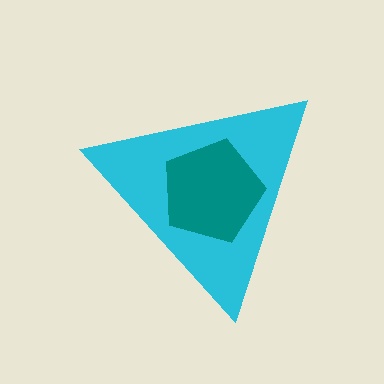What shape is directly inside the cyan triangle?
The teal pentagon.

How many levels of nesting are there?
2.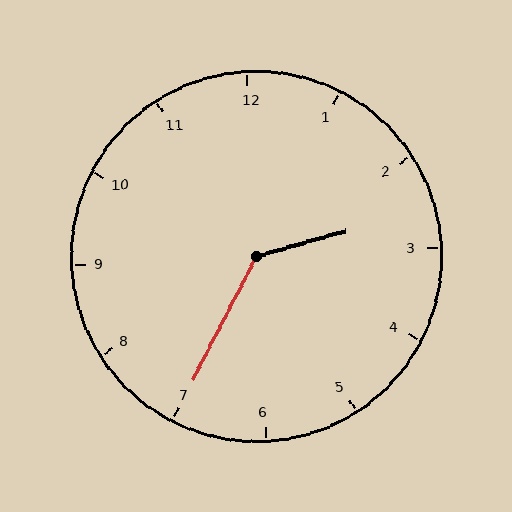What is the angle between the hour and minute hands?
Approximately 132 degrees.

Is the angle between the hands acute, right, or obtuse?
It is obtuse.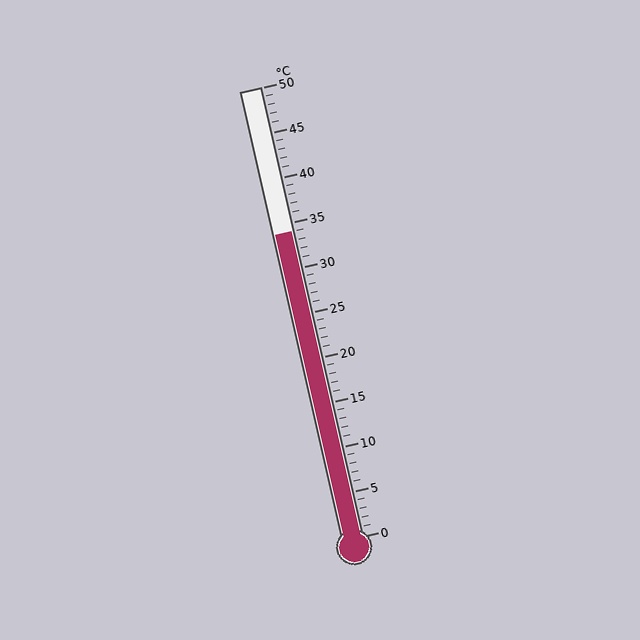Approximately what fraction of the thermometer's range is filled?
The thermometer is filled to approximately 70% of its range.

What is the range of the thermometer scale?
The thermometer scale ranges from 0°C to 50°C.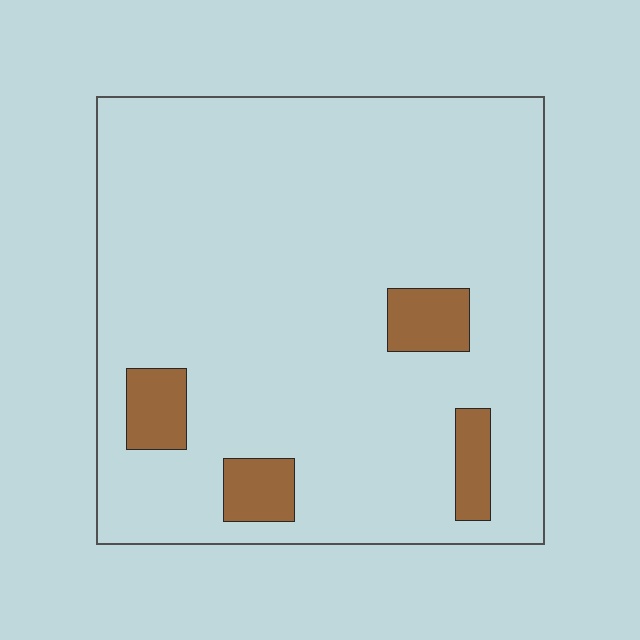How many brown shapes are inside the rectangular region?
4.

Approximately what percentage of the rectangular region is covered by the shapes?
Approximately 10%.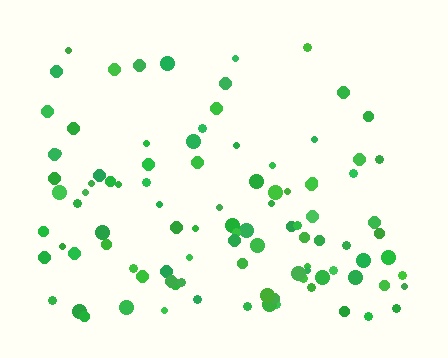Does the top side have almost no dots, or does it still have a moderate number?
Still a moderate number, just noticeably fewer than the bottom.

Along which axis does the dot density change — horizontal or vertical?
Vertical.